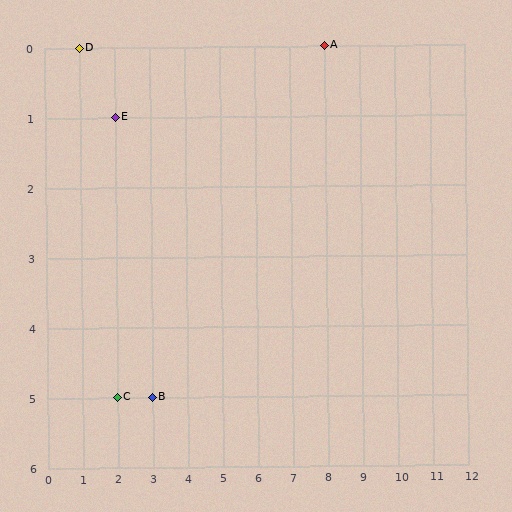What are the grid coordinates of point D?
Point D is at grid coordinates (1, 0).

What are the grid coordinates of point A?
Point A is at grid coordinates (8, 0).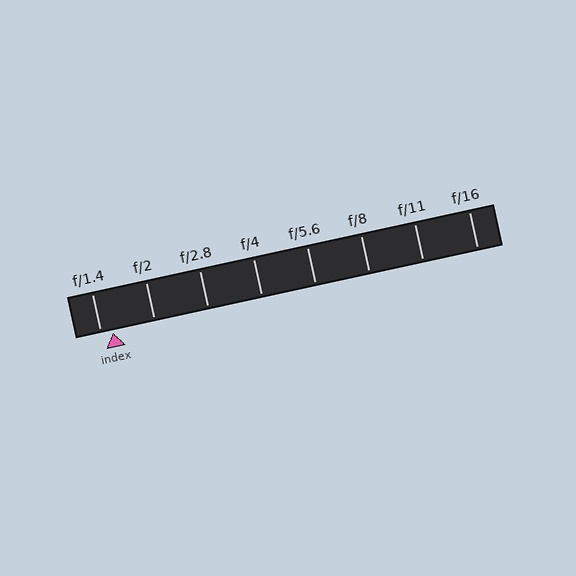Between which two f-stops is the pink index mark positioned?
The index mark is between f/1.4 and f/2.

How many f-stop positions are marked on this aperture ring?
There are 8 f-stop positions marked.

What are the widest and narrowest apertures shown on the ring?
The widest aperture shown is f/1.4 and the narrowest is f/16.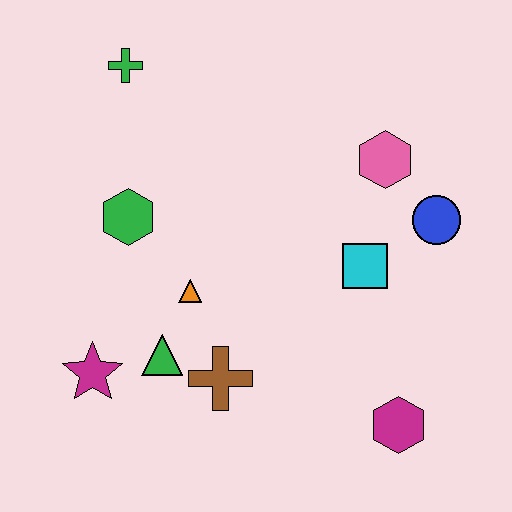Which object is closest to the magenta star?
The green triangle is closest to the magenta star.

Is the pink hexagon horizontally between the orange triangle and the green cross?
No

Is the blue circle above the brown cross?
Yes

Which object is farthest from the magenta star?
The blue circle is farthest from the magenta star.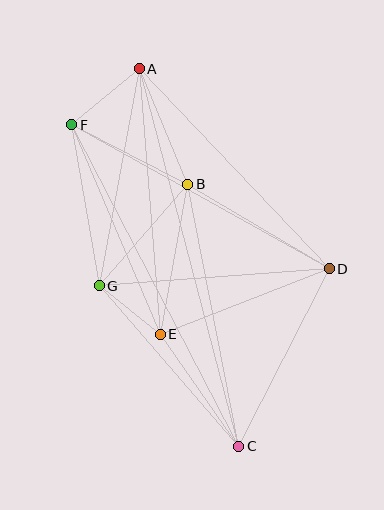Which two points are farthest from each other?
Points A and C are farthest from each other.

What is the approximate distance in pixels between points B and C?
The distance between B and C is approximately 267 pixels.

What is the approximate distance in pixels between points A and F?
The distance between A and F is approximately 88 pixels.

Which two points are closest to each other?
Points E and G are closest to each other.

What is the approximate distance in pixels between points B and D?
The distance between B and D is approximately 165 pixels.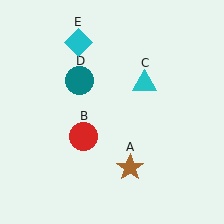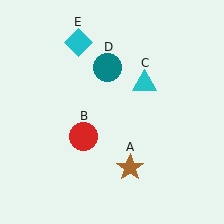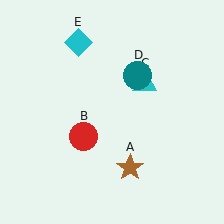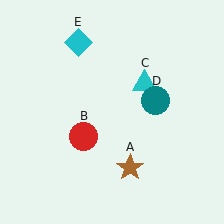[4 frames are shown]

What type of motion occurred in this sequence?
The teal circle (object D) rotated clockwise around the center of the scene.